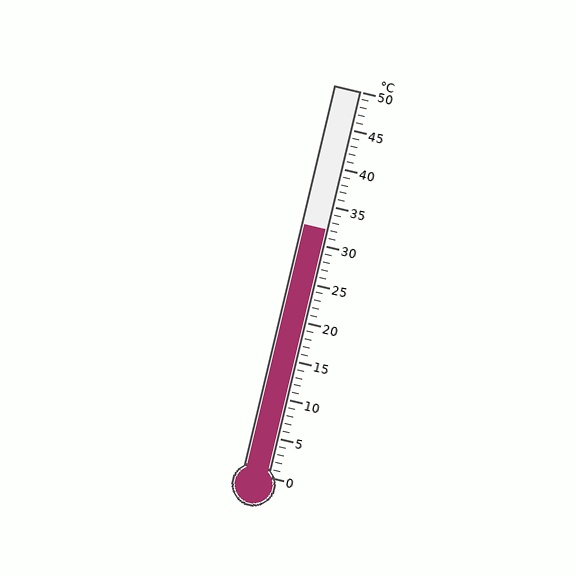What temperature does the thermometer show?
The thermometer shows approximately 32°C.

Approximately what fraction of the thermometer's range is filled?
The thermometer is filled to approximately 65% of its range.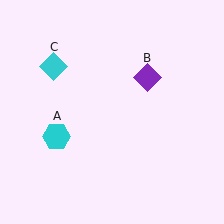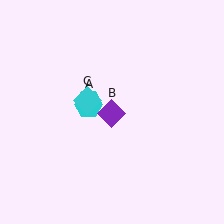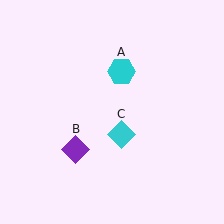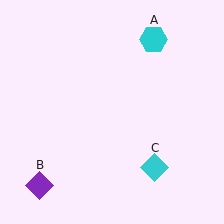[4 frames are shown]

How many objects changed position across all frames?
3 objects changed position: cyan hexagon (object A), purple diamond (object B), cyan diamond (object C).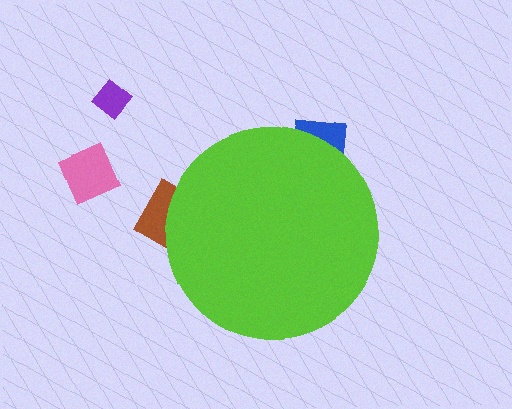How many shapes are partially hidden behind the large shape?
2 shapes are partially hidden.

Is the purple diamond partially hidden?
No, the purple diamond is fully visible.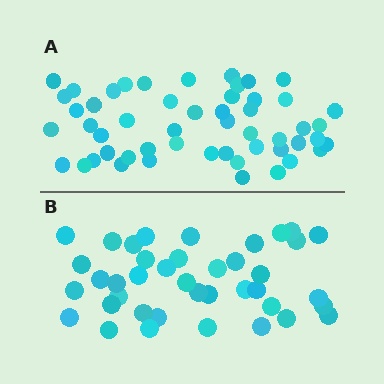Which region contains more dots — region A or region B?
Region A (the top region) has more dots.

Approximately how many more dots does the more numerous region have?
Region A has roughly 12 or so more dots than region B.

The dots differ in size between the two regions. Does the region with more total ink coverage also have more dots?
No. Region B has more total ink coverage because its dots are larger, but region A actually contains more individual dots. Total area can be misleading — the number of items is what matters here.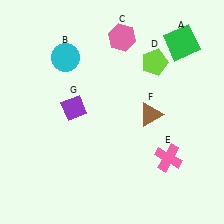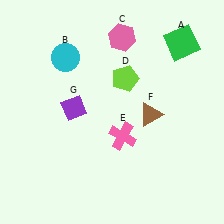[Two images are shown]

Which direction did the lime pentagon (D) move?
The lime pentagon (D) moved left.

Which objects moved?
The objects that moved are: the lime pentagon (D), the pink cross (E).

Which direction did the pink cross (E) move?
The pink cross (E) moved left.